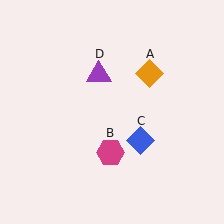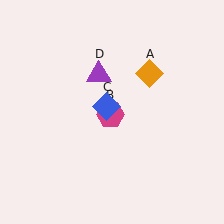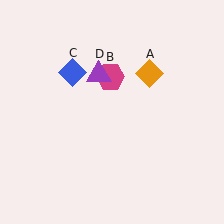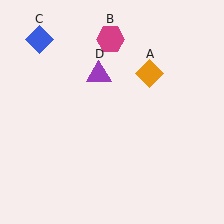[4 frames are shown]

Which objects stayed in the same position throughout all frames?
Orange diamond (object A) and purple triangle (object D) remained stationary.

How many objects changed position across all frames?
2 objects changed position: magenta hexagon (object B), blue diamond (object C).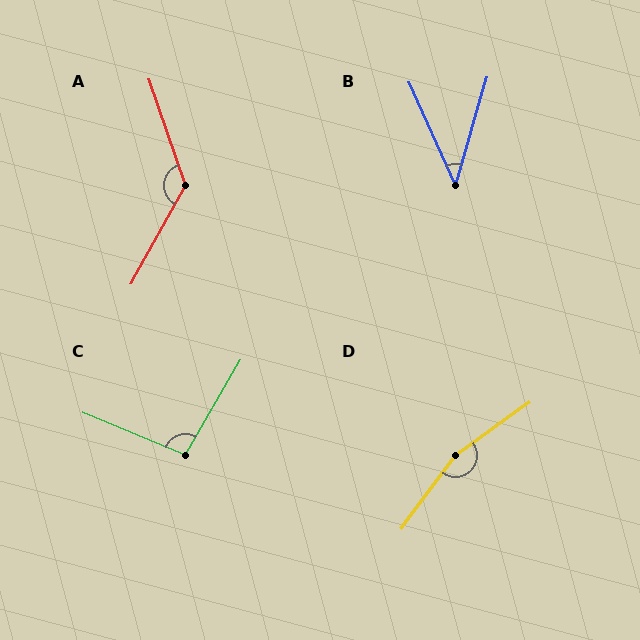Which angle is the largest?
D, at approximately 162 degrees.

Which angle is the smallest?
B, at approximately 40 degrees.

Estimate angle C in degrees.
Approximately 98 degrees.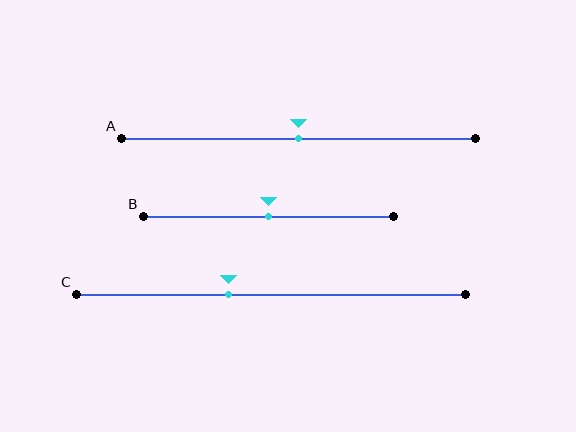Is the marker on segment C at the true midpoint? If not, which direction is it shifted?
No, the marker on segment C is shifted to the left by about 11% of the segment length.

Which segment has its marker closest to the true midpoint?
Segment A has its marker closest to the true midpoint.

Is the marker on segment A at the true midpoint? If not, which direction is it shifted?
Yes, the marker on segment A is at the true midpoint.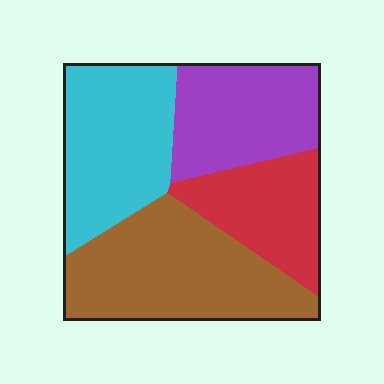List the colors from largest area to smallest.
From largest to smallest: brown, cyan, purple, red.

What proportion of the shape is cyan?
Cyan takes up about one quarter (1/4) of the shape.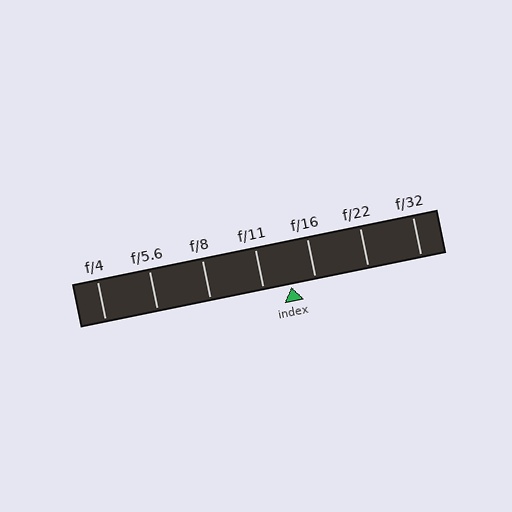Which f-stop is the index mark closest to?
The index mark is closest to f/16.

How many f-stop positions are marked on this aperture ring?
There are 7 f-stop positions marked.